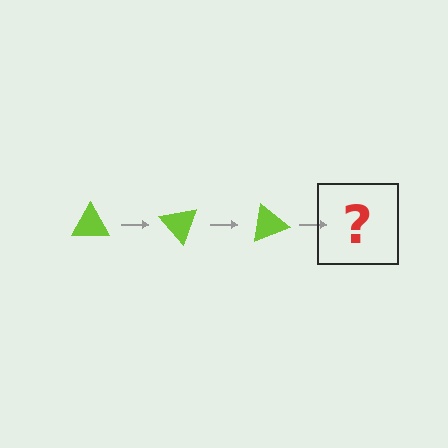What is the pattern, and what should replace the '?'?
The pattern is that the triangle rotates 50 degrees each step. The '?' should be a lime triangle rotated 150 degrees.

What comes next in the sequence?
The next element should be a lime triangle rotated 150 degrees.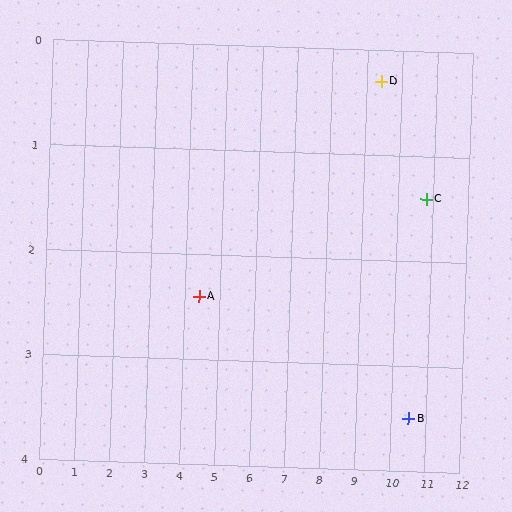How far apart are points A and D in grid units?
Points A and D are about 5.4 grid units apart.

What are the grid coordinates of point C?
Point C is at approximately (10.8, 1.4).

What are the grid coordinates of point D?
Point D is at approximately (9.4, 0.3).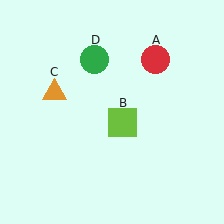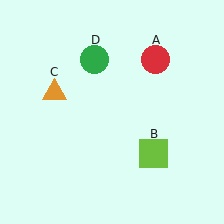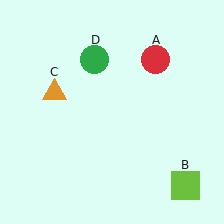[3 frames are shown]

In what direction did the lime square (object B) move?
The lime square (object B) moved down and to the right.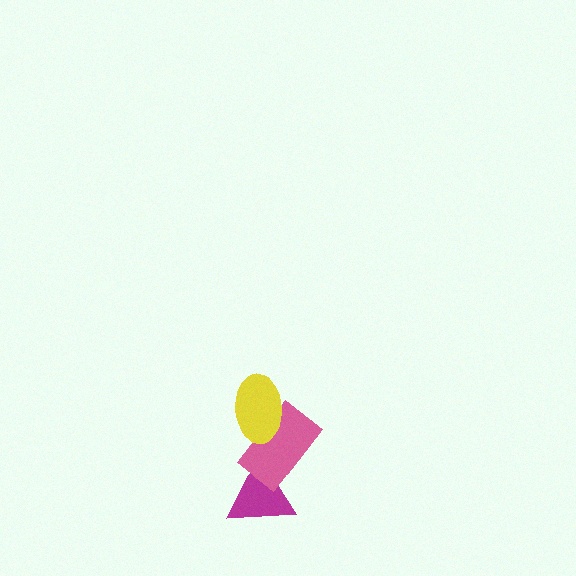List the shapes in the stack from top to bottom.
From top to bottom: the yellow ellipse, the pink rectangle, the magenta triangle.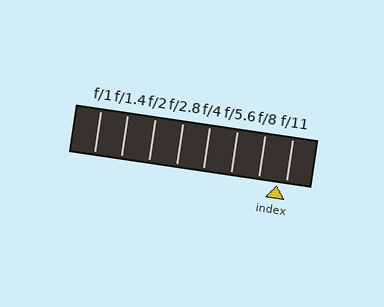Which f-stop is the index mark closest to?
The index mark is closest to f/11.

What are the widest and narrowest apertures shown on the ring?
The widest aperture shown is f/1 and the narrowest is f/11.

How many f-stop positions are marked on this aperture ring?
There are 8 f-stop positions marked.